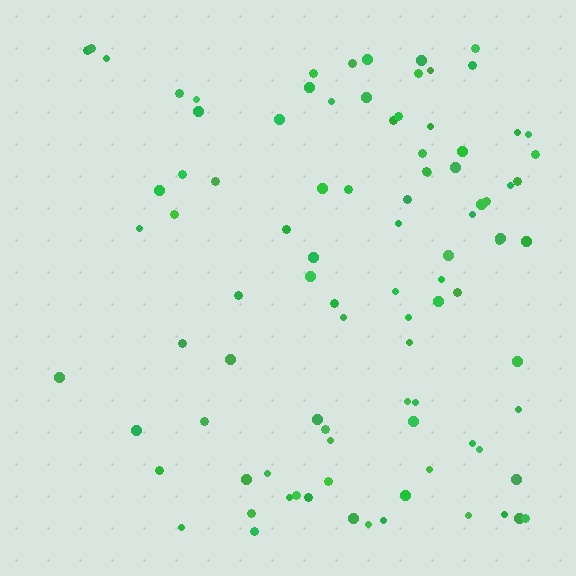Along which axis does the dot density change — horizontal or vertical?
Horizontal.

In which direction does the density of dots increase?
From left to right, with the right side densest.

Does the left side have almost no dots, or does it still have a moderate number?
Still a moderate number, just noticeably fewer than the right.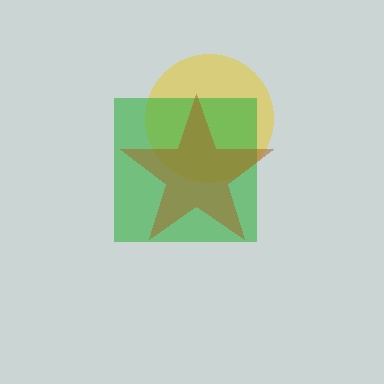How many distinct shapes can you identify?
There are 3 distinct shapes: a yellow circle, a green square, a brown star.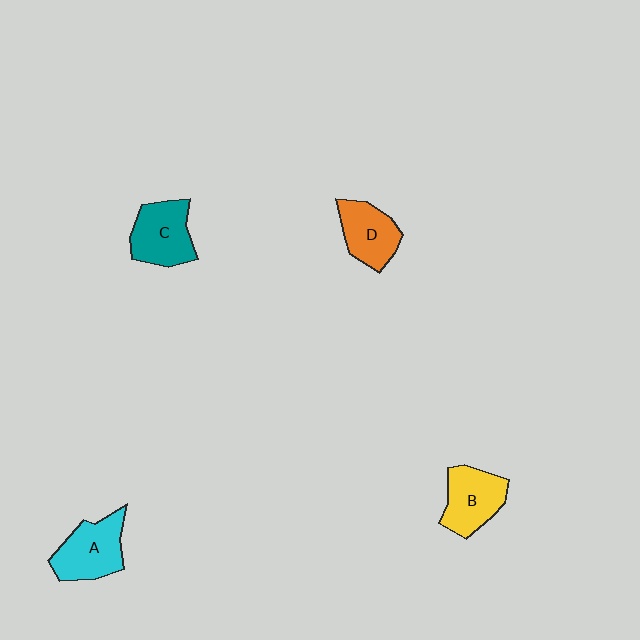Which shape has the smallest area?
Shape D (orange).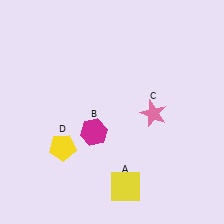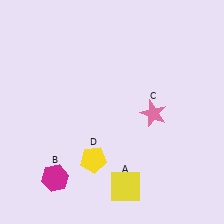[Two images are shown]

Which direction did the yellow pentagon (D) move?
The yellow pentagon (D) moved right.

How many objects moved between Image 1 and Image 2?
2 objects moved between the two images.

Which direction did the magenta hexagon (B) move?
The magenta hexagon (B) moved down.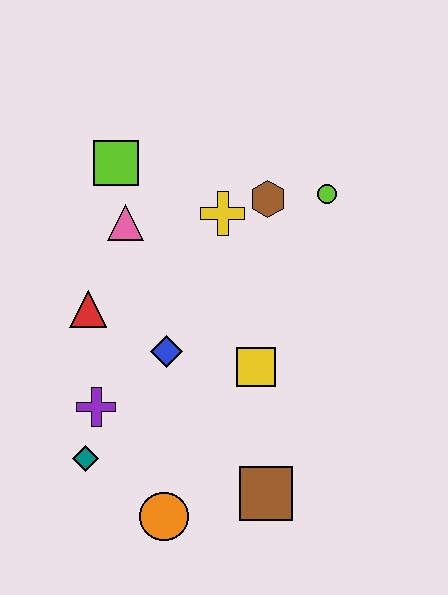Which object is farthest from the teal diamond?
The lime circle is farthest from the teal diamond.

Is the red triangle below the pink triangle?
Yes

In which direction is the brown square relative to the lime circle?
The brown square is below the lime circle.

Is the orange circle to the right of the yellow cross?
No